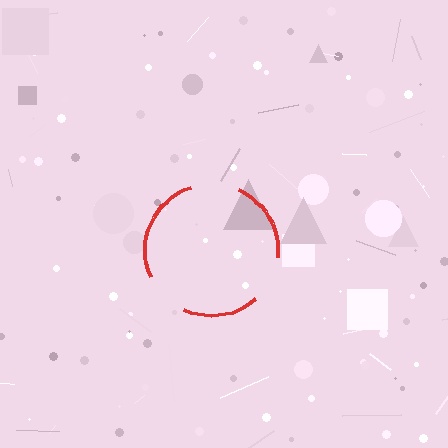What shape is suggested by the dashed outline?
The dashed outline suggests a circle.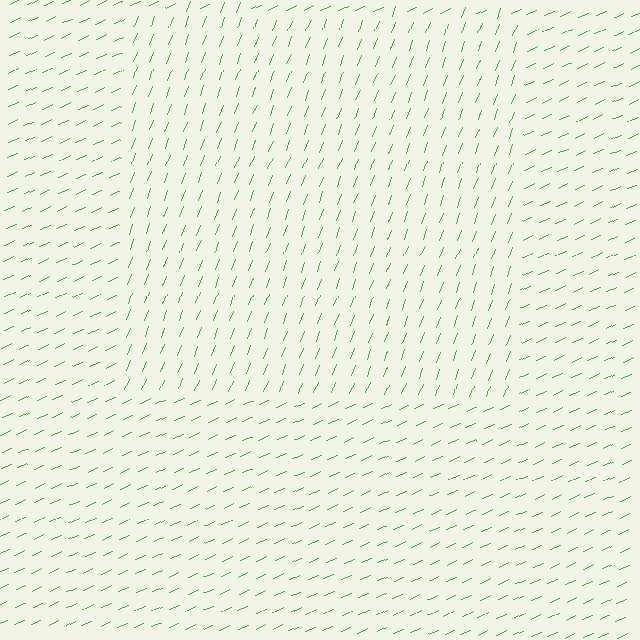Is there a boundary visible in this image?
Yes, there is a texture boundary formed by a change in line orientation.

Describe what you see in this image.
The image is filled with small green line segments. A rectangle region in the image has lines oriented differently from the surrounding lines, creating a visible texture boundary.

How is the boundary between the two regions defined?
The boundary is defined purely by a change in line orientation (approximately 45 degrees difference). All lines are the same color and thickness.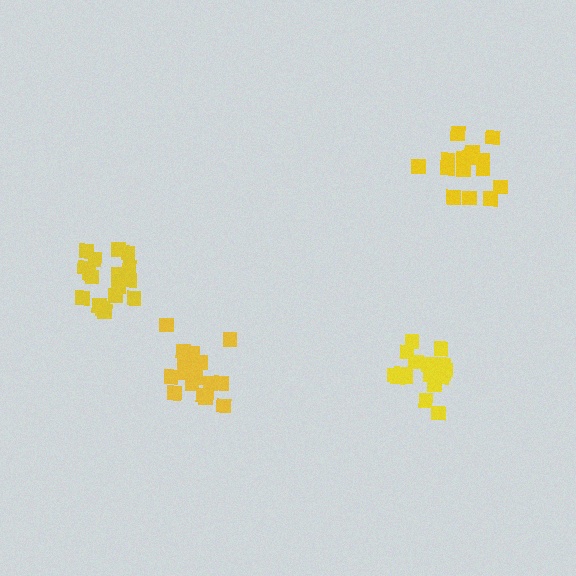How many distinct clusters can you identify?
There are 4 distinct clusters.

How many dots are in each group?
Group 1: 20 dots, Group 2: 17 dots, Group 3: 16 dots, Group 4: 17 dots (70 total).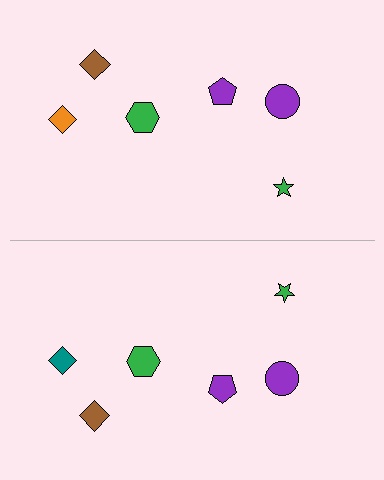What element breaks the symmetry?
The teal diamond on the bottom side breaks the symmetry — its mirror counterpart is orange.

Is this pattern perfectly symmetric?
No, the pattern is not perfectly symmetric. The teal diamond on the bottom side breaks the symmetry — its mirror counterpart is orange.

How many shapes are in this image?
There are 12 shapes in this image.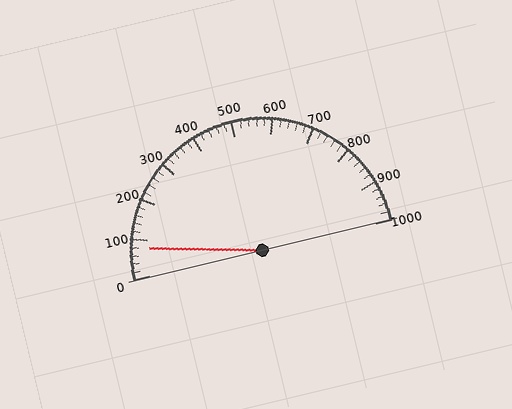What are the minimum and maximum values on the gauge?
The gauge ranges from 0 to 1000.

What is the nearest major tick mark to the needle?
The nearest major tick mark is 100.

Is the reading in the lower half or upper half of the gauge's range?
The reading is in the lower half of the range (0 to 1000).